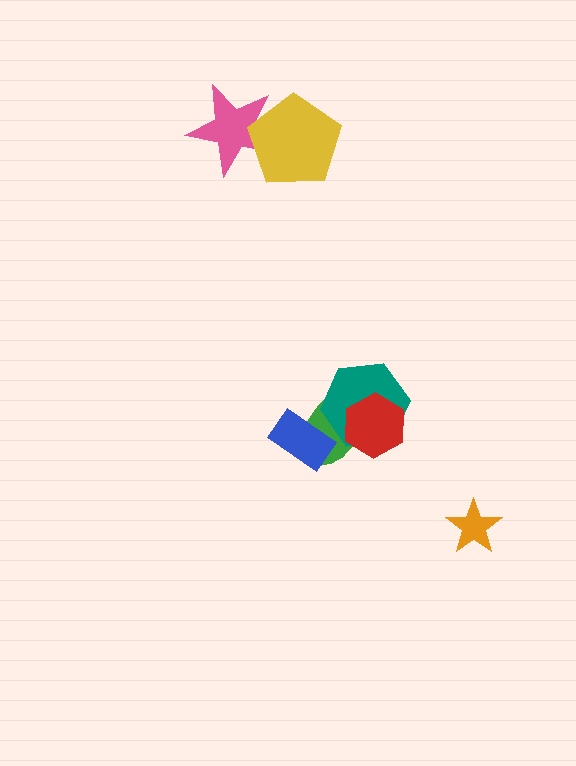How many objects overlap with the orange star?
0 objects overlap with the orange star.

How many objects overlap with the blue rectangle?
1 object overlaps with the blue rectangle.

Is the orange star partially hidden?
No, no other shape covers it.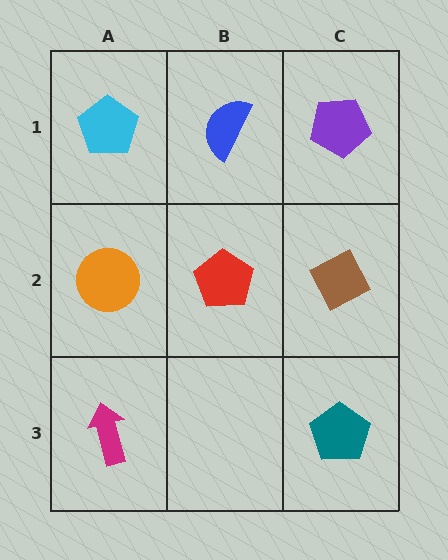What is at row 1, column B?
A blue semicircle.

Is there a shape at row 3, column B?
No, that cell is empty.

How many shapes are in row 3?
2 shapes.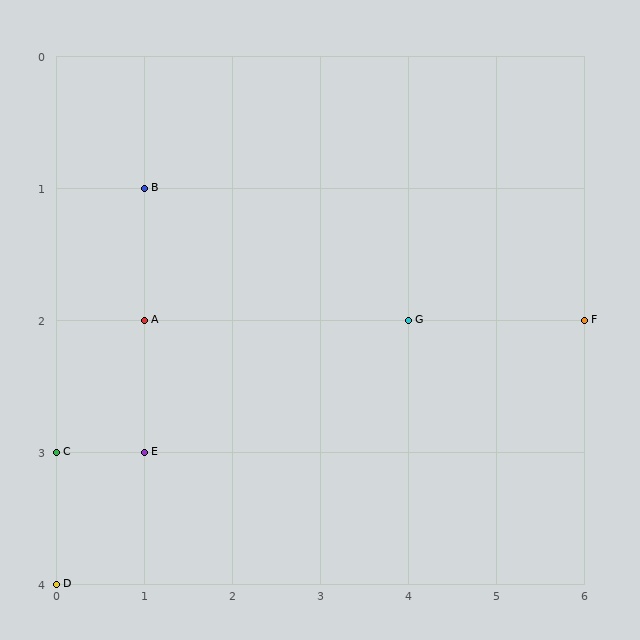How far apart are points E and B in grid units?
Points E and B are 2 rows apart.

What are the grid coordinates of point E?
Point E is at grid coordinates (1, 3).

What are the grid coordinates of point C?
Point C is at grid coordinates (0, 3).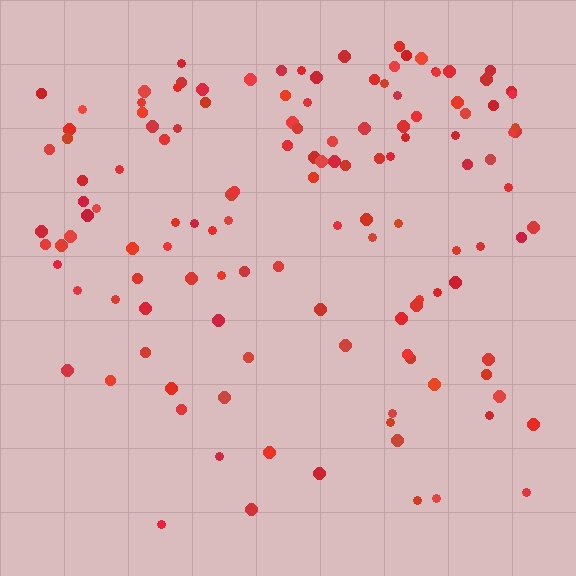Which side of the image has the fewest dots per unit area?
The bottom.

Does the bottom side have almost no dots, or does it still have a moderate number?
Still a moderate number, just noticeably fewer than the top.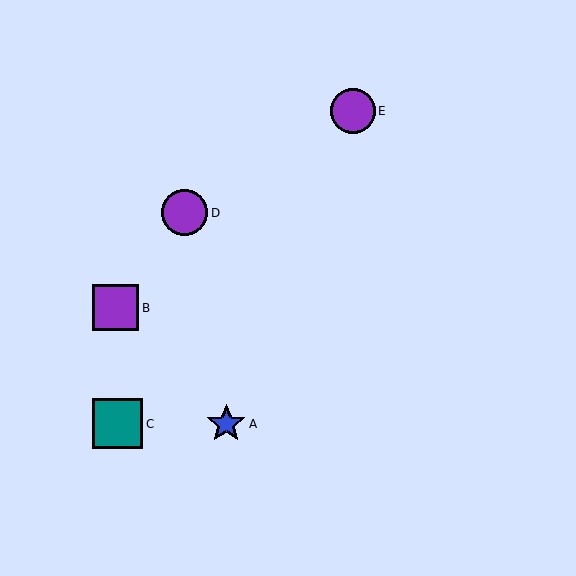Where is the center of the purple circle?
The center of the purple circle is at (184, 213).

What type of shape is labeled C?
Shape C is a teal square.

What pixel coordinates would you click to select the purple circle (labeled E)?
Click at (353, 111) to select the purple circle E.